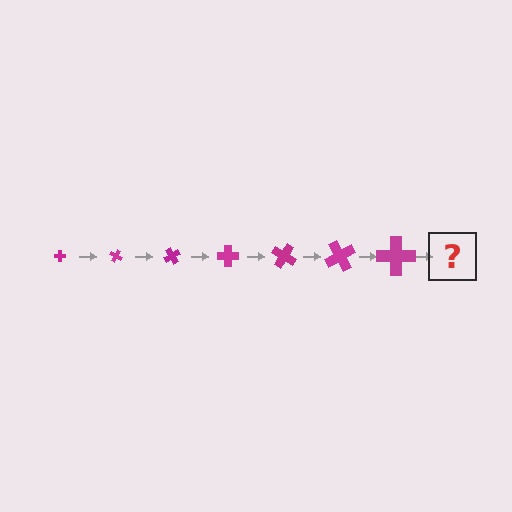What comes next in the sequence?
The next element should be a cross, larger than the previous one and rotated 210 degrees from the start.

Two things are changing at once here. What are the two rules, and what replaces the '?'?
The two rules are that the cross grows larger each step and it rotates 30 degrees each step. The '?' should be a cross, larger than the previous one and rotated 210 degrees from the start.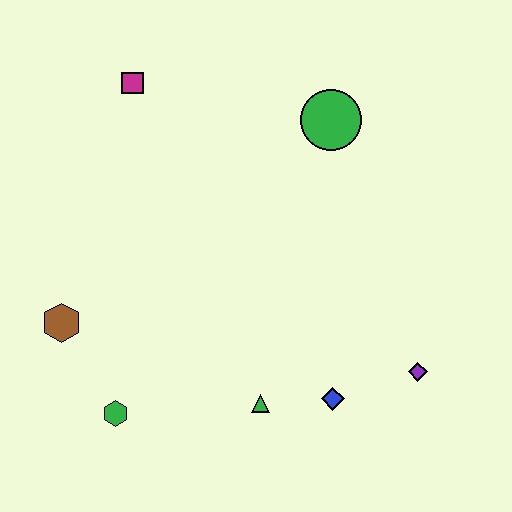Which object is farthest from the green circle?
The green hexagon is farthest from the green circle.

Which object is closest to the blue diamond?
The green triangle is closest to the blue diamond.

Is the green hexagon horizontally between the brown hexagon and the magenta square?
Yes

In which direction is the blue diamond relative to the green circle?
The blue diamond is below the green circle.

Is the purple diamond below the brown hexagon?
Yes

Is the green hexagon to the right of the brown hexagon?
Yes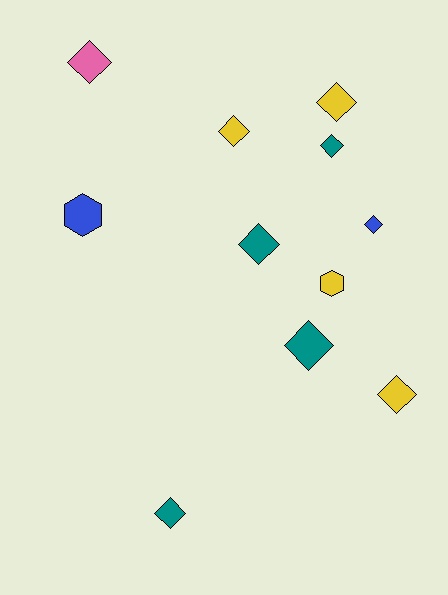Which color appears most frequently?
Teal, with 4 objects.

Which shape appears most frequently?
Diamond, with 9 objects.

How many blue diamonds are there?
There is 1 blue diamond.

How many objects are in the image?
There are 11 objects.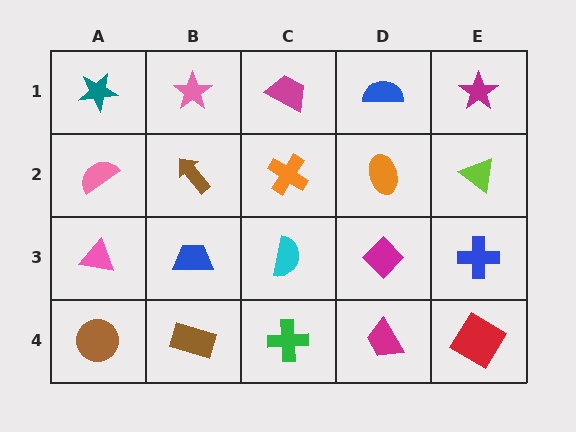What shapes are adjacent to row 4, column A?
A pink triangle (row 3, column A), a brown rectangle (row 4, column B).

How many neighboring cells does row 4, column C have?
3.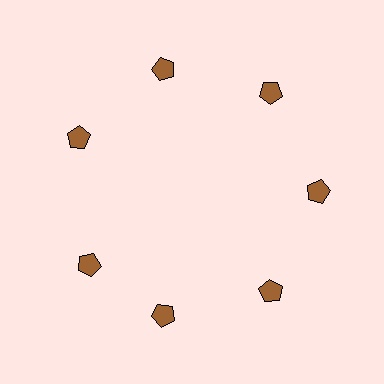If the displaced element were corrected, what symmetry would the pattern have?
It would have 7-fold rotational symmetry — the pattern would map onto itself every 51 degrees.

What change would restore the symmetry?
The symmetry would be restored by rotating it back into even spacing with its neighbors so that all 7 pentagons sit at equal angles and equal distance from the center.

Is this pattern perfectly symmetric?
No. The 7 brown pentagons are arranged in a ring, but one element near the 8 o'clock position is rotated out of alignment along the ring, breaking the 7-fold rotational symmetry.